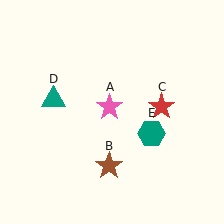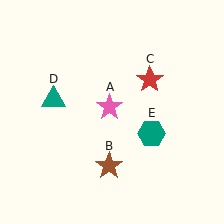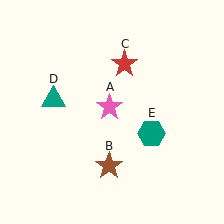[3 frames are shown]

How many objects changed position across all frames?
1 object changed position: red star (object C).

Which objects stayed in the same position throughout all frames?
Pink star (object A) and brown star (object B) and teal triangle (object D) and teal hexagon (object E) remained stationary.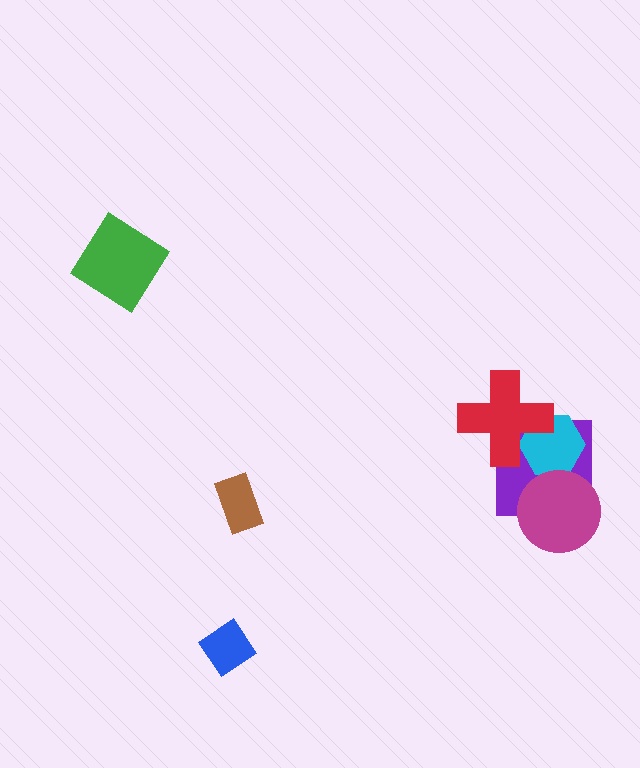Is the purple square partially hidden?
Yes, it is partially covered by another shape.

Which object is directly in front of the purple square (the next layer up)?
The cyan hexagon is directly in front of the purple square.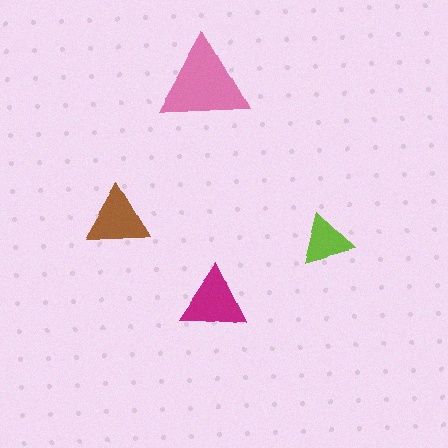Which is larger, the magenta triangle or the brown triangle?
The magenta one.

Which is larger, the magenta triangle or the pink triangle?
The pink one.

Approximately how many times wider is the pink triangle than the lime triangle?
About 1.5 times wider.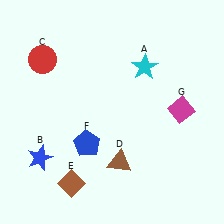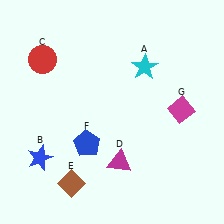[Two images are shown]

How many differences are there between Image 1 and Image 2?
There is 1 difference between the two images.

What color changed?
The triangle (D) changed from brown in Image 1 to magenta in Image 2.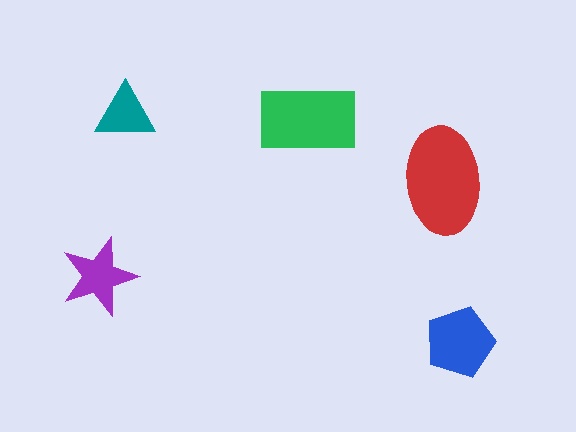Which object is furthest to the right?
The blue pentagon is rightmost.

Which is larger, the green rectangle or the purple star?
The green rectangle.